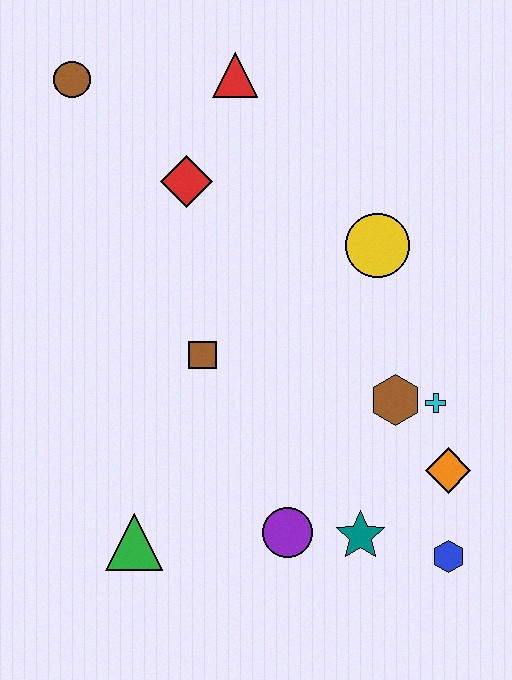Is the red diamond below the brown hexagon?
No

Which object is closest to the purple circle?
The teal star is closest to the purple circle.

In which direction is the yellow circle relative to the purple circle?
The yellow circle is above the purple circle.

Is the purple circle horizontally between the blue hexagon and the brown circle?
Yes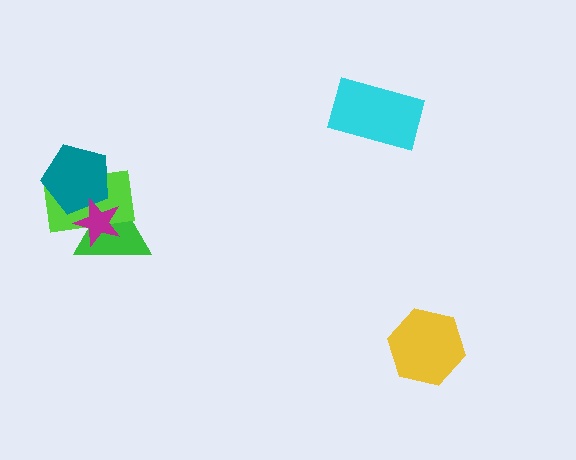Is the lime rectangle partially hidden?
Yes, it is partially covered by another shape.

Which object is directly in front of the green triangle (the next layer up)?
The lime rectangle is directly in front of the green triangle.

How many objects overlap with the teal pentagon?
3 objects overlap with the teal pentagon.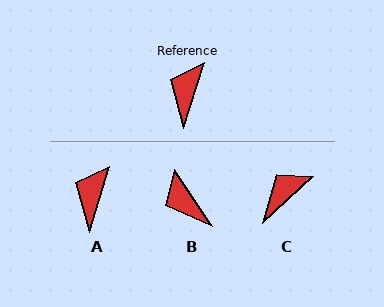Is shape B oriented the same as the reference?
No, it is off by about 51 degrees.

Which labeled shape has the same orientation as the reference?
A.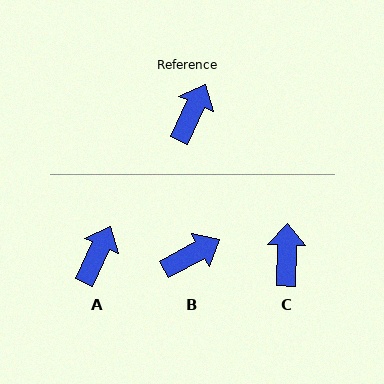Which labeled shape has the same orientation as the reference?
A.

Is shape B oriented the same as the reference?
No, it is off by about 37 degrees.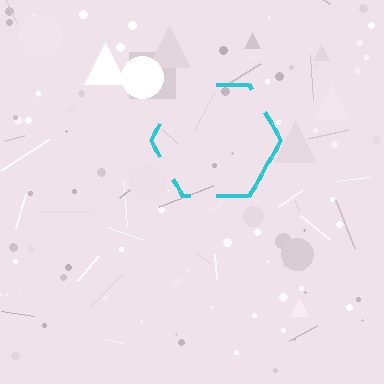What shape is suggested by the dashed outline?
The dashed outline suggests a hexagon.